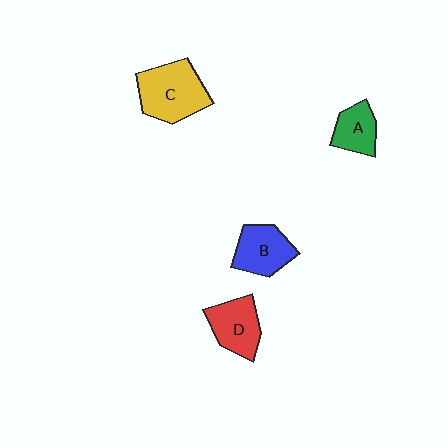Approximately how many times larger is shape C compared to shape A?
Approximately 1.8 times.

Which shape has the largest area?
Shape C (yellow).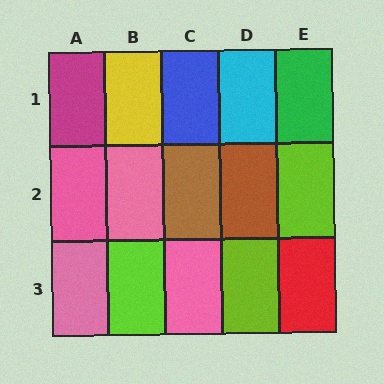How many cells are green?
1 cell is green.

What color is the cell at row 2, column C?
Brown.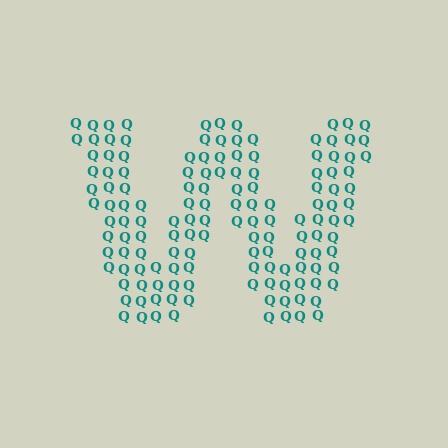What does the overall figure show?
The overall figure shows the letter W.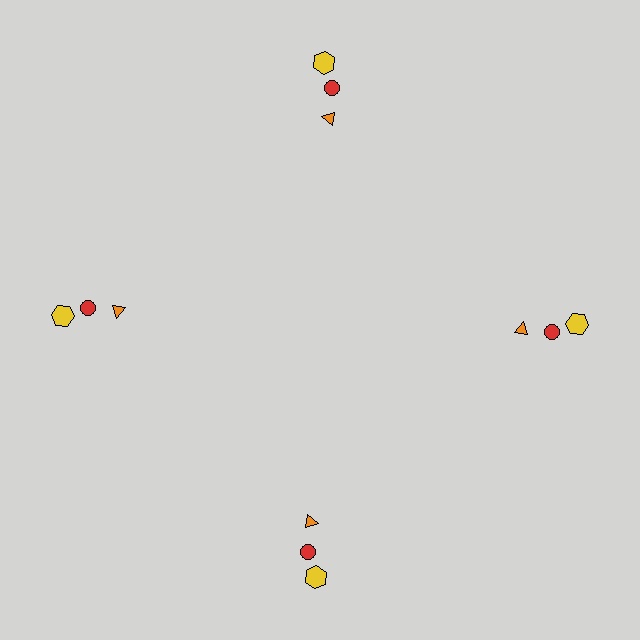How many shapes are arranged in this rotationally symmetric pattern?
There are 12 shapes, arranged in 4 groups of 3.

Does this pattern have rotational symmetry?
Yes, this pattern has 4-fold rotational symmetry. It looks the same after rotating 90 degrees around the center.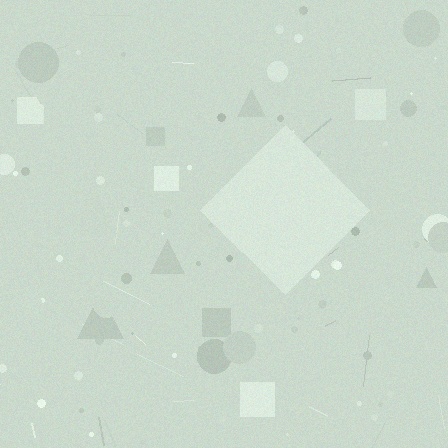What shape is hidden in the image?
A diamond is hidden in the image.